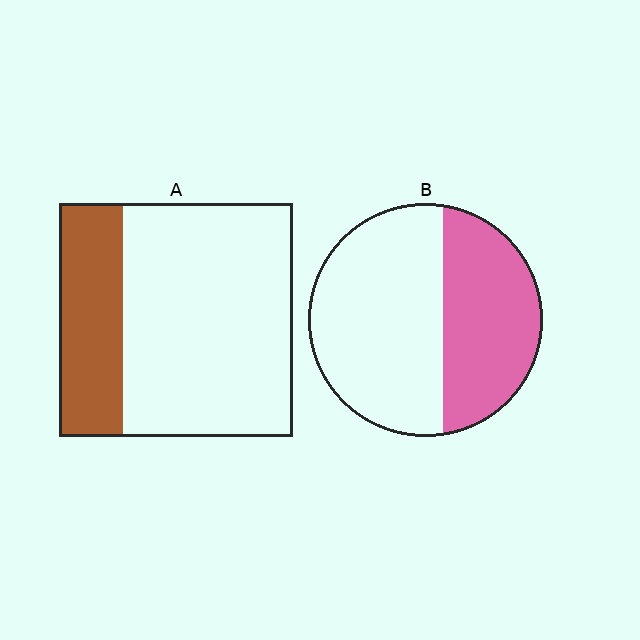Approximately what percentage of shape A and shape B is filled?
A is approximately 25% and B is approximately 40%.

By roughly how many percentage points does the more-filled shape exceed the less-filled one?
By roughly 15 percentage points (B over A).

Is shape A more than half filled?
No.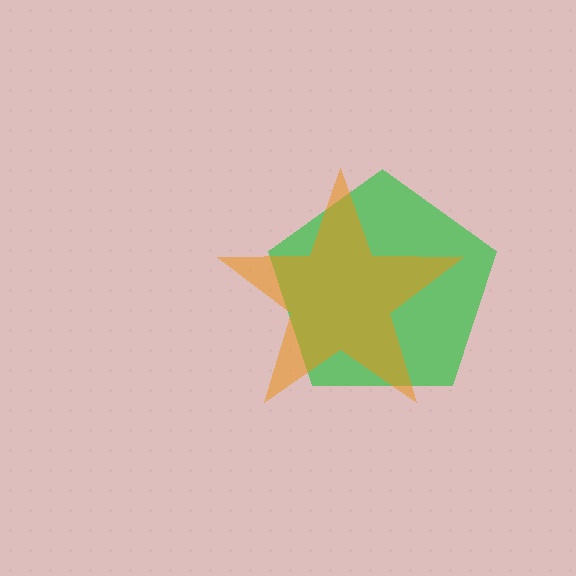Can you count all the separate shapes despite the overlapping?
Yes, there are 2 separate shapes.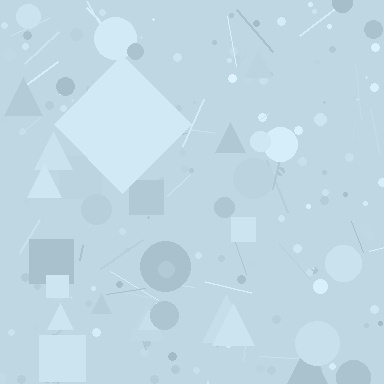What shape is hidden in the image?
A diamond is hidden in the image.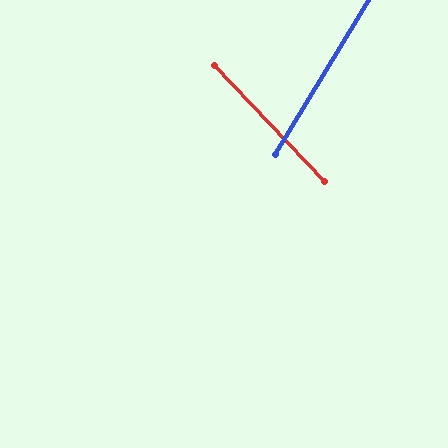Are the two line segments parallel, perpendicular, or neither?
Neither parallel nor perpendicular — they differ by about 75°.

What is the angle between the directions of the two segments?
Approximately 75 degrees.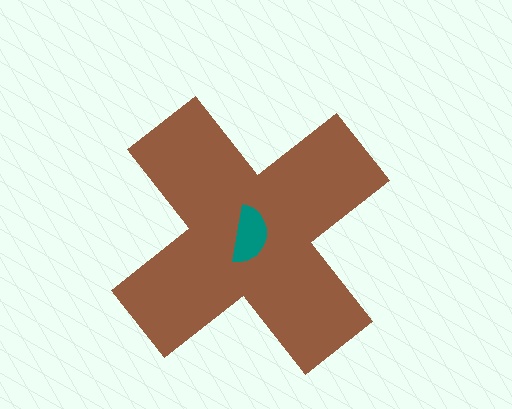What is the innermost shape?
The teal semicircle.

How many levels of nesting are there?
2.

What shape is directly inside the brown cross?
The teal semicircle.